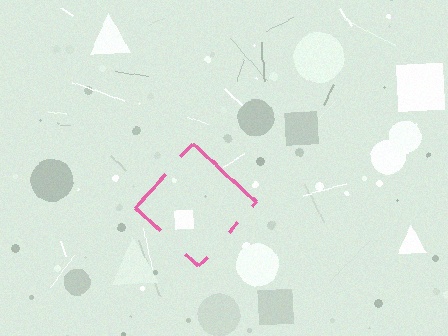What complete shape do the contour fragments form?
The contour fragments form a diamond.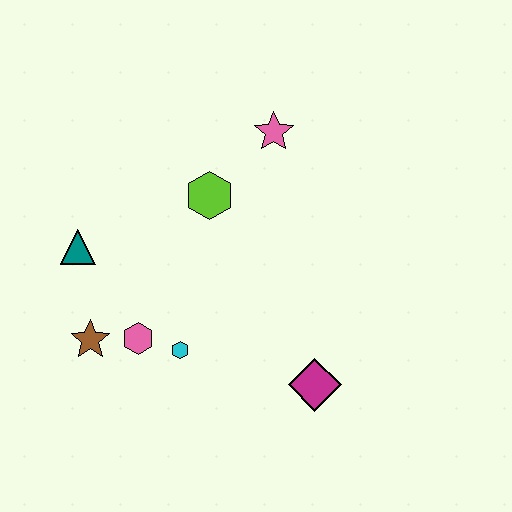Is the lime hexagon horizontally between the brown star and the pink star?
Yes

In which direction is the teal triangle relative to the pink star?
The teal triangle is to the left of the pink star.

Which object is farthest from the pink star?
The brown star is farthest from the pink star.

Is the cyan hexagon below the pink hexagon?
Yes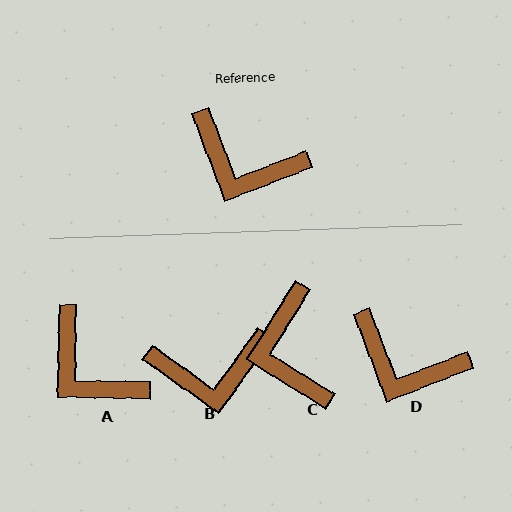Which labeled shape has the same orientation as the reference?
D.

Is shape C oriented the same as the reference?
No, it is off by about 53 degrees.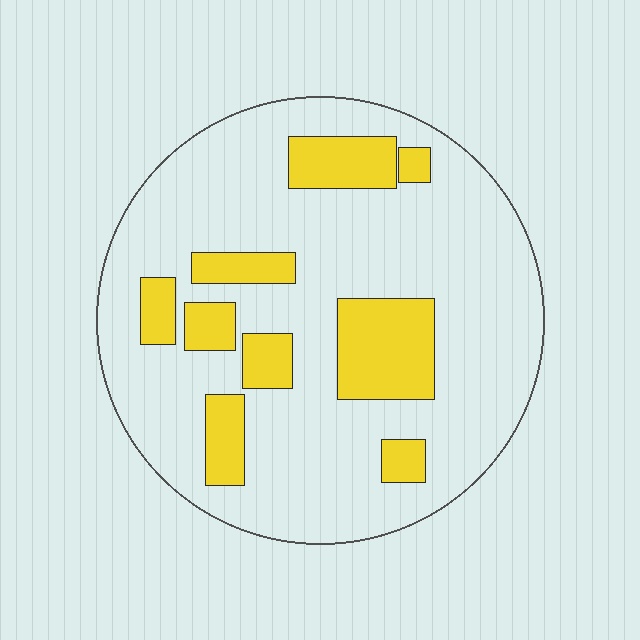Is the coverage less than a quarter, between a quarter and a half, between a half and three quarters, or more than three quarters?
Less than a quarter.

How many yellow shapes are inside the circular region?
9.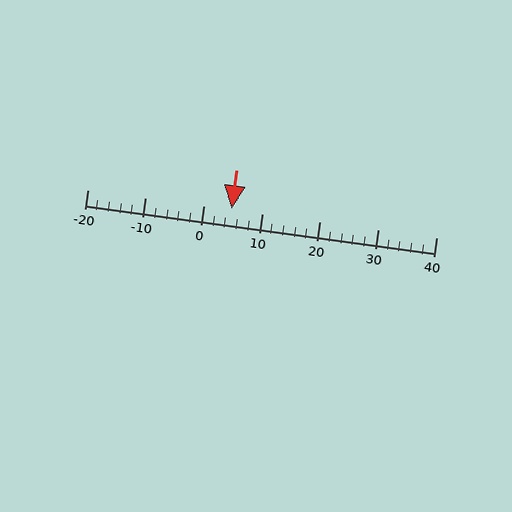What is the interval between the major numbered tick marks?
The major tick marks are spaced 10 units apart.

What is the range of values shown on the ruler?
The ruler shows values from -20 to 40.